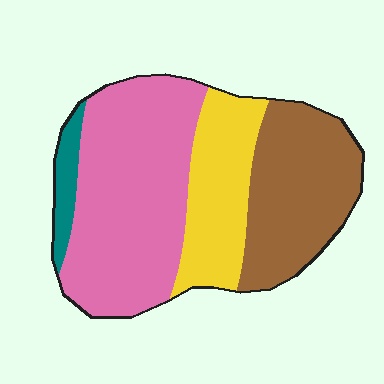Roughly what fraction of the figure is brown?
Brown takes up about one quarter (1/4) of the figure.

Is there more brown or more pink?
Pink.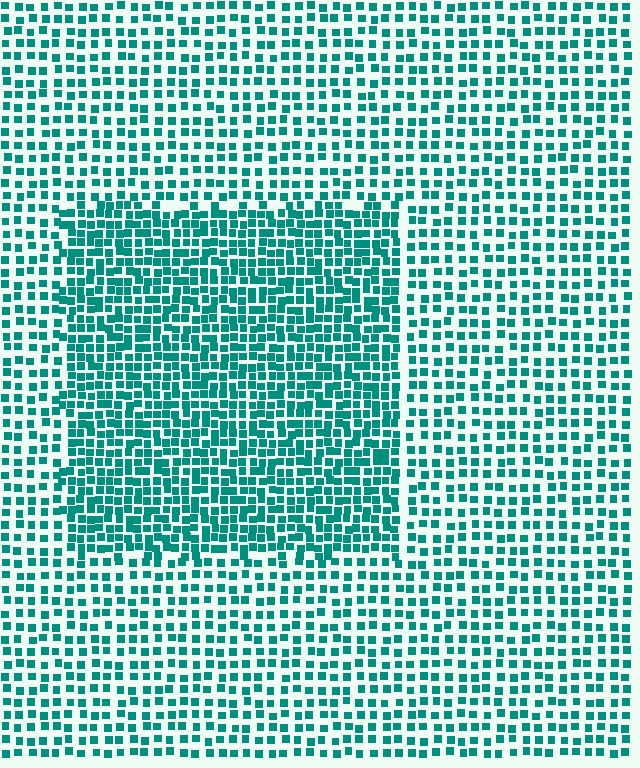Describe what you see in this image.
The image contains small teal elements arranged at two different densities. A rectangle-shaped region is visible where the elements are more densely packed than the surrounding area.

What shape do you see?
I see a rectangle.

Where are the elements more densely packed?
The elements are more densely packed inside the rectangle boundary.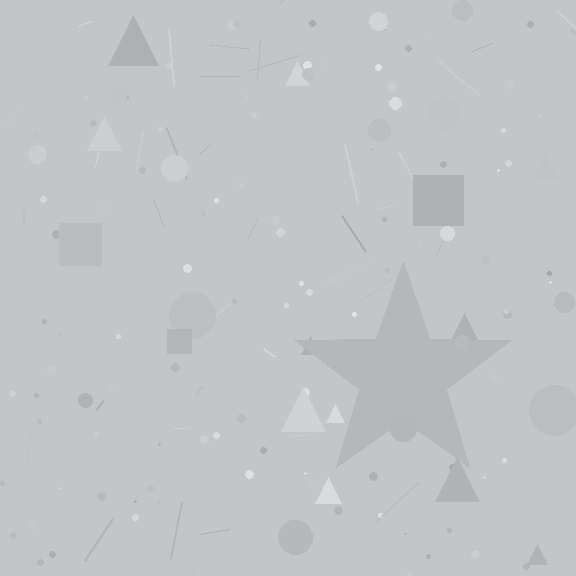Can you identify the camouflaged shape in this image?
The camouflaged shape is a star.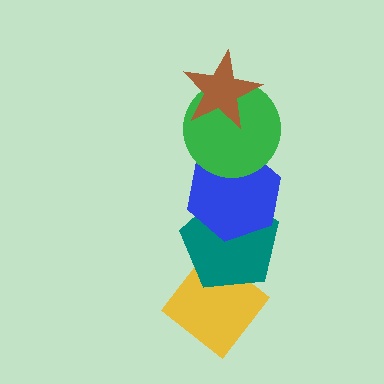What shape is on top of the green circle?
The brown star is on top of the green circle.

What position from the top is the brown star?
The brown star is 1st from the top.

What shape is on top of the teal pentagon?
The blue hexagon is on top of the teal pentagon.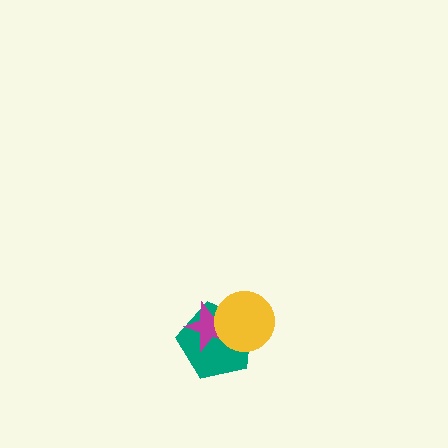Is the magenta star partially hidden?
Yes, it is partially covered by another shape.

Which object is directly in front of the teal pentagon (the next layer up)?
The magenta star is directly in front of the teal pentagon.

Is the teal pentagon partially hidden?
Yes, it is partially covered by another shape.